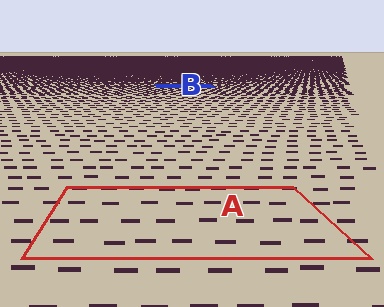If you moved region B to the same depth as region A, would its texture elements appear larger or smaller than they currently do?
They would appear larger. At a closer depth, the same texture elements are projected at a bigger on-screen size.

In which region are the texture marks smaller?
The texture marks are smaller in region B, because it is farther away.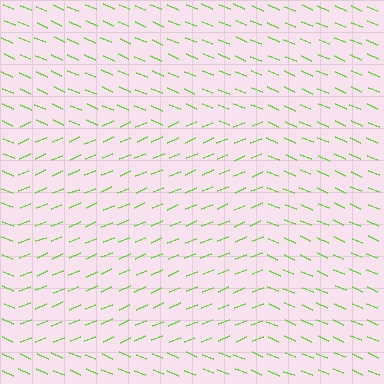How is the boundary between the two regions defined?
The boundary is defined purely by a change in line orientation (approximately 45 degrees difference). All lines are the same color and thickness.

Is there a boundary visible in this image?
Yes, there is a texture boundary formed by a change in line orientation.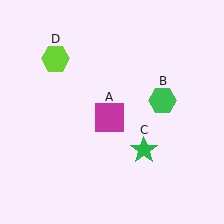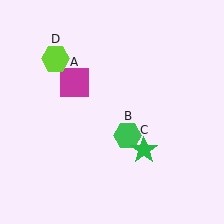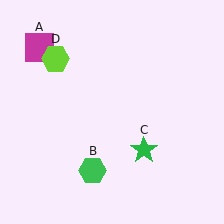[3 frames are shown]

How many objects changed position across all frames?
2 objects changed position: magenta square (object A), green hexagon (object B).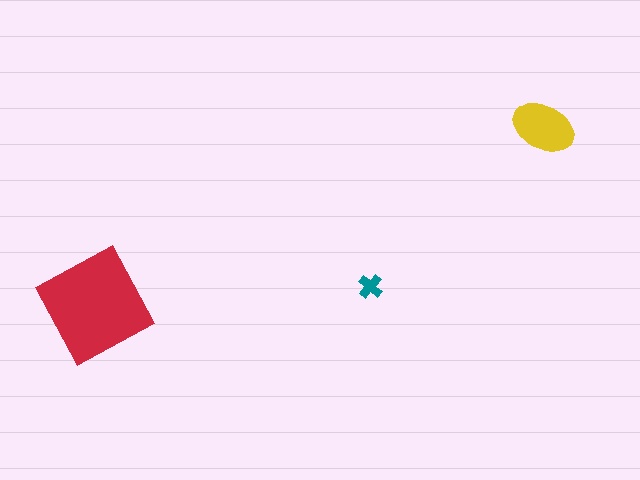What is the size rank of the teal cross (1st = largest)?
3rd.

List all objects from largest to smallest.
The red diamond, the yellow ellipse, the teal cross.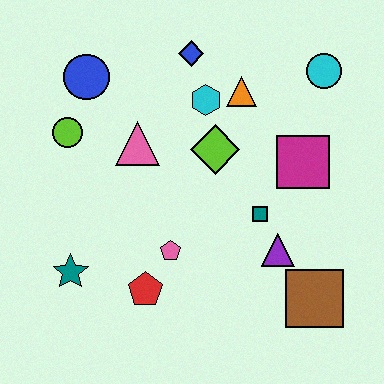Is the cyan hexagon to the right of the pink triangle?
Yes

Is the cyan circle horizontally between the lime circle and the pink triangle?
No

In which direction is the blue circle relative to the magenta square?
The blue circle is to the left of the magenta square.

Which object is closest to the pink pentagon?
The red pentagon is closest to the pink pentagon.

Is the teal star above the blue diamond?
No